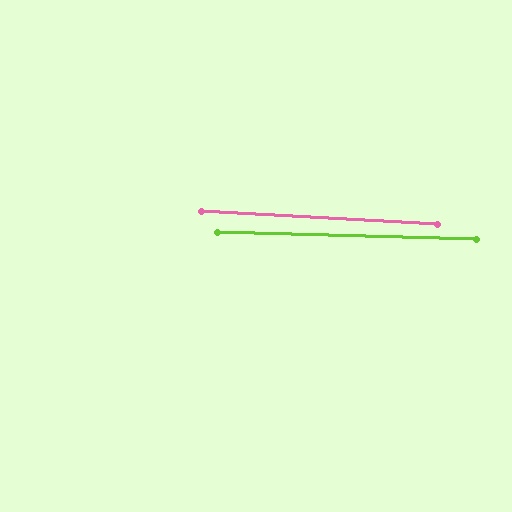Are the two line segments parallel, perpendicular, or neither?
Parallel — their directions differ by only 1.6°.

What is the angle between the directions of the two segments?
Approximately 2 degrees.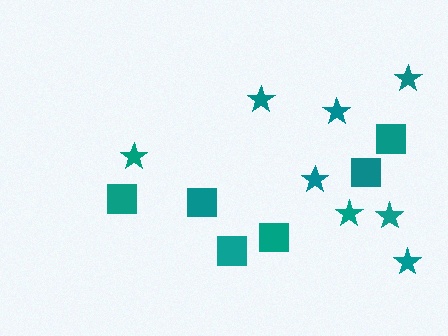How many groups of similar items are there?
There are 2 groups: one group of squares (6) and one group of stars (8).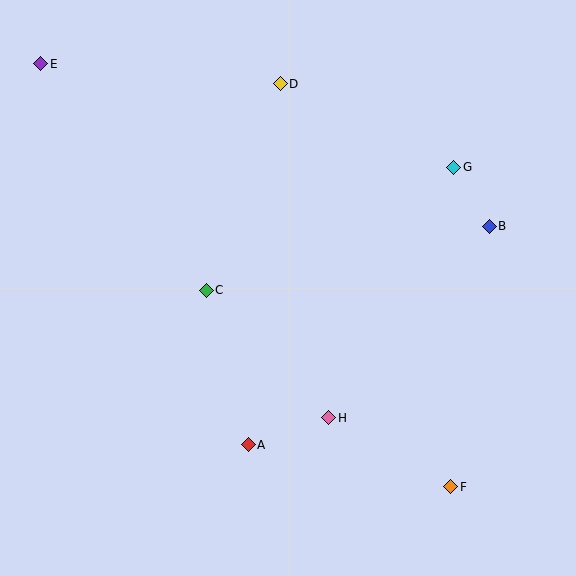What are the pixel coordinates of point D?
Point D is at (280, 84).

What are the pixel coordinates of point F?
Point F is at (451, 487).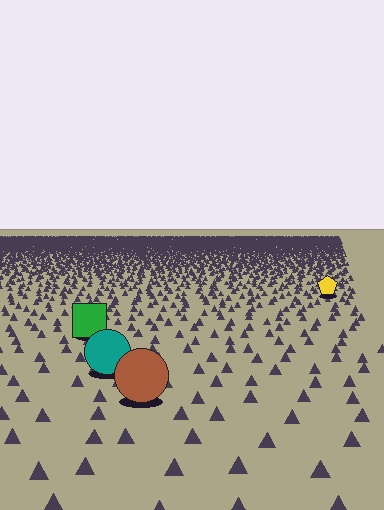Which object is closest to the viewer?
The brown circle is closest. The texture marks near it are larger and more spread out.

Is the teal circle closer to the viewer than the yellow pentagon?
Yes. The teal circle is closer — you can tell from the texture gradient: the ground texture is coarser near it.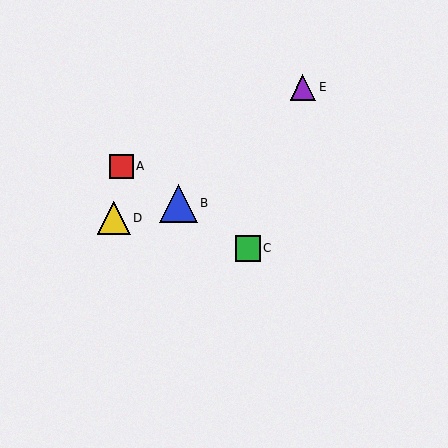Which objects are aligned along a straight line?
Objects A, B, C are aligned along a straight line.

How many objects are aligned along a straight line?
3 objects (A, B, C) are aligned along a straight line.